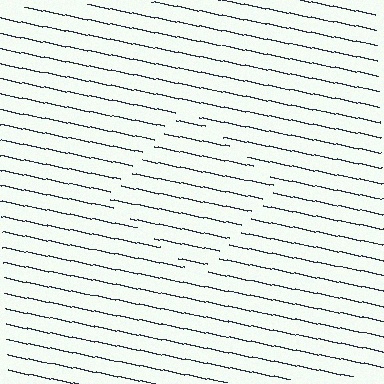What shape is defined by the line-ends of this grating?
An illusory square. The interior of the shape contains the same grating, shifted by half a period — the contour is defined by the phase discontinuity where line-ends from the inner and outer gratings abut.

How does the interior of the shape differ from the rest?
The interior of the shape contains the same grating, shifted by half a period — the contour is defined by the phase discontinuity where line-ends from the inner and outer gratings abut.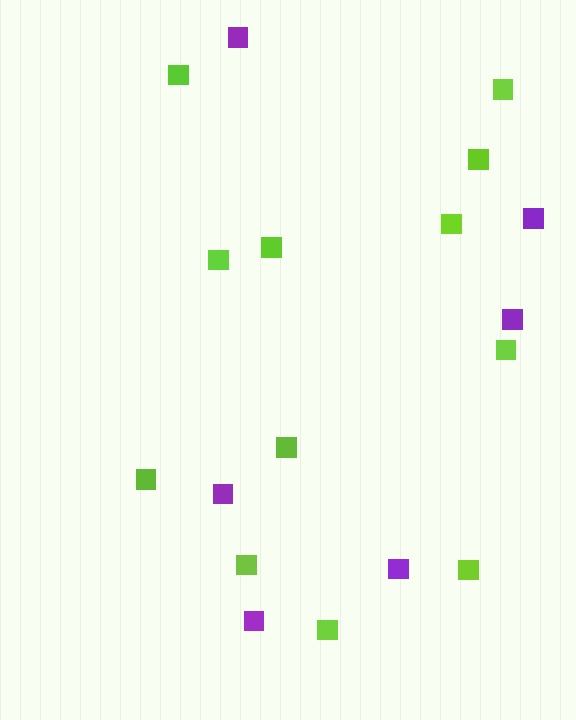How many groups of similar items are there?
There are 2 groups: one group of purple squares (6) and one group of lime squares (12).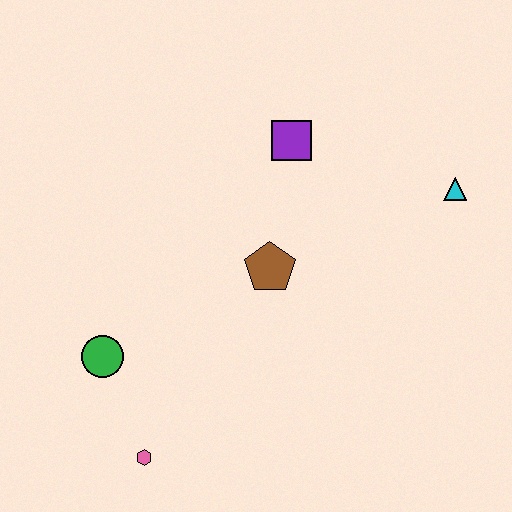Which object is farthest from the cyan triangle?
The pink hexagon is farthest from the cyan triangle.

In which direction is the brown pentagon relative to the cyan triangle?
The brown pentagon is to the left of the cyan triangle.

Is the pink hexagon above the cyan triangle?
No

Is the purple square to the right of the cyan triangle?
No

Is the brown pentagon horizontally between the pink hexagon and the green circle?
No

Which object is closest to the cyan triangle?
The purple square is closest to the cyan triangle.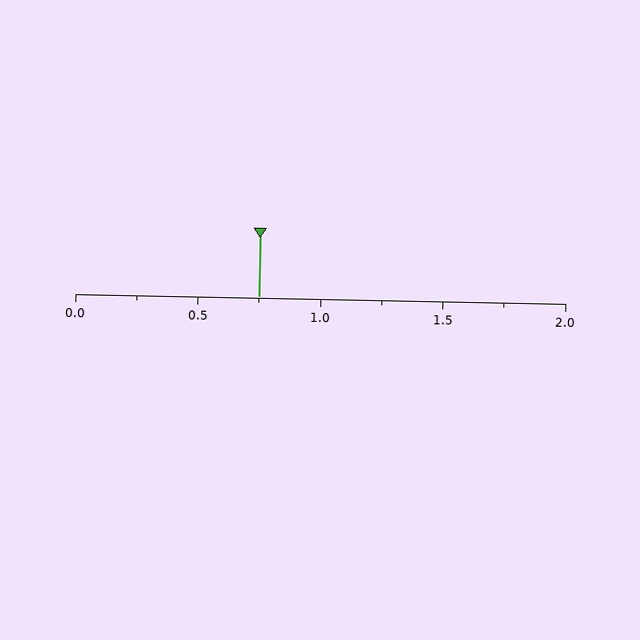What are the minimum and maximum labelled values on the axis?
The axis runs from 0.0 to 2.0.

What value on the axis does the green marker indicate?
The marker indicates approximately 0.75.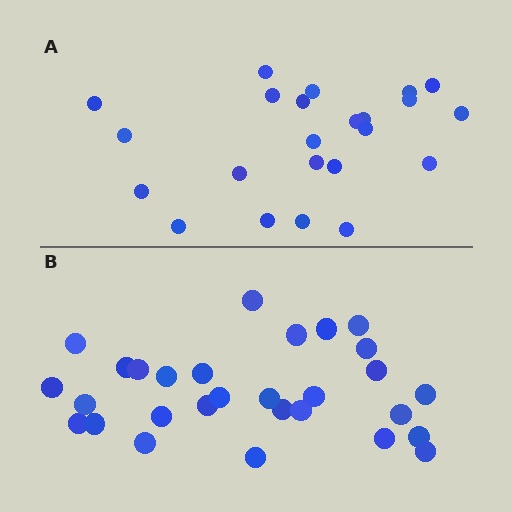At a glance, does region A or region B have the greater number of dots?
Region B (the bottom region) has more dots.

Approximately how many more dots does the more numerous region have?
Region B has about 6 more dots than region A.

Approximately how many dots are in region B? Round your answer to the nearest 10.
About 30 dots. (The exact count is 29, which rounds to 30.)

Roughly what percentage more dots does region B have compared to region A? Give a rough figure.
About 25% more.